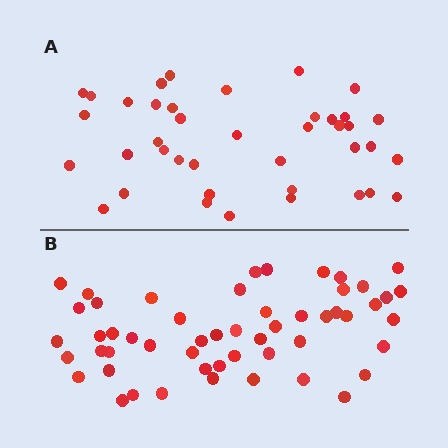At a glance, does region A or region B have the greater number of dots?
Region B (the bottom region) has more dots.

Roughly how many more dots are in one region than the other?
Region B has approximately 15 more dots than region A.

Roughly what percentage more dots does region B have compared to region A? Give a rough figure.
About 30% more.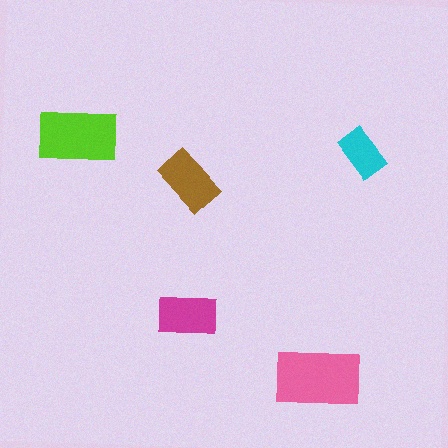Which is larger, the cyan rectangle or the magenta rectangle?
The magenta one.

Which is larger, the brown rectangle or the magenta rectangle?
The brown one.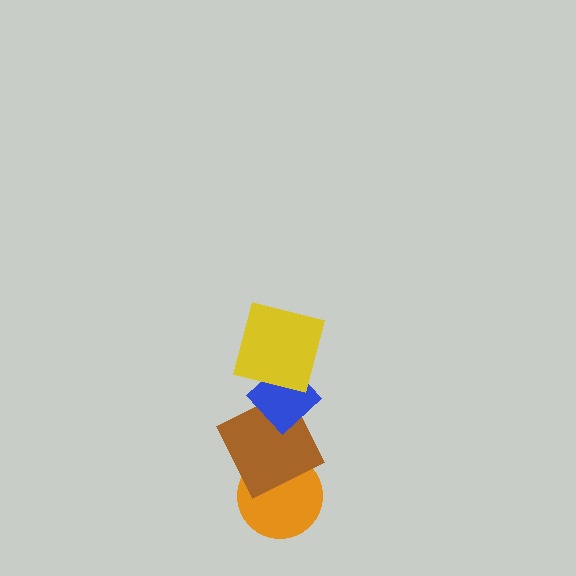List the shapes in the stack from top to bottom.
From top to bottom: the yellow square, the blue diamond, the brown square, the orange circle.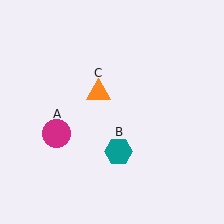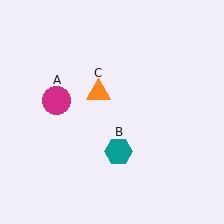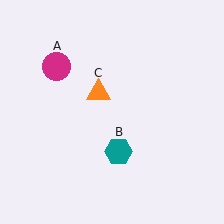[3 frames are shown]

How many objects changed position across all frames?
1 object changed position: magenta circle (object A).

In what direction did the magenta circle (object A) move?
The magenta circle (object A) moved up.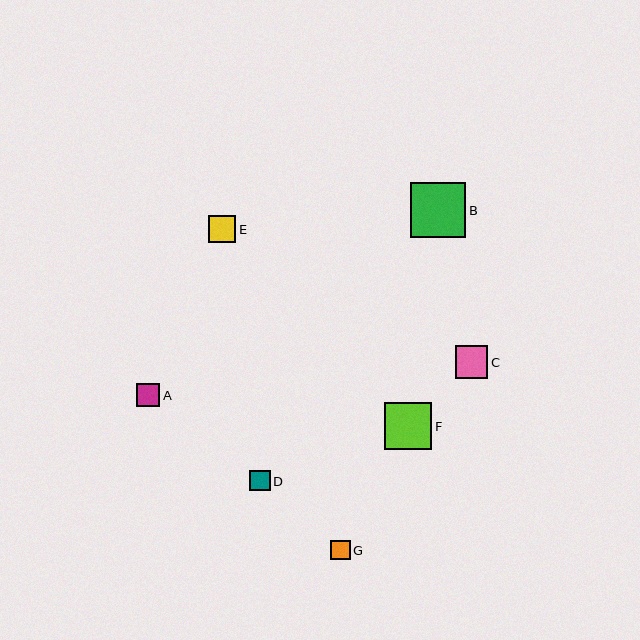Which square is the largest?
Square B is the largest with a size of approximately 55 pixels.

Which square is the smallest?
Square G is the smallest with a size of approximately 19 pixels.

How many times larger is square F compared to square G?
Square F is approximately 2.5 times the size of square G.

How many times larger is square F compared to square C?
Square F is approximately 1.5 times the size of square C.